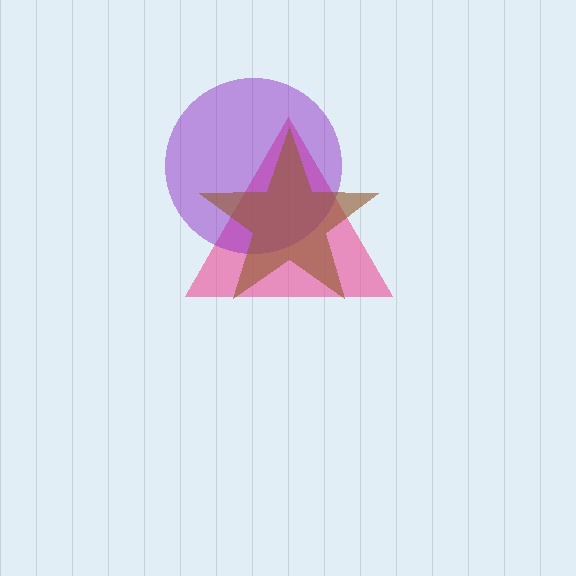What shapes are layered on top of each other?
The layered shapes are: a pink triangle, a purple circle, a brown star.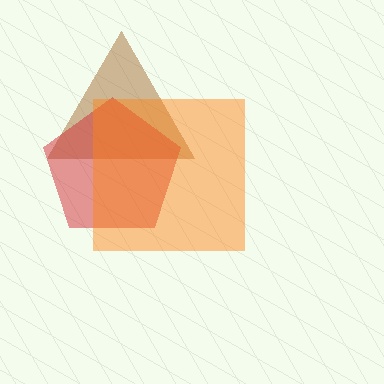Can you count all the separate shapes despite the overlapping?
Yes, there are 3 separate shapes.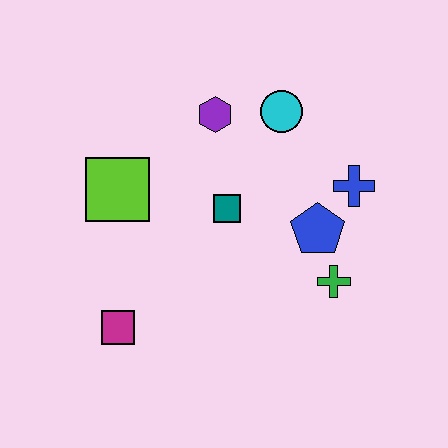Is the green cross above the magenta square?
Yes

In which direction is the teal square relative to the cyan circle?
The teal square is below the cyan circle.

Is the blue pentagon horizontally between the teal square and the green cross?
Yes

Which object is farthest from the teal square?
The magenta square is farthest from the teal square.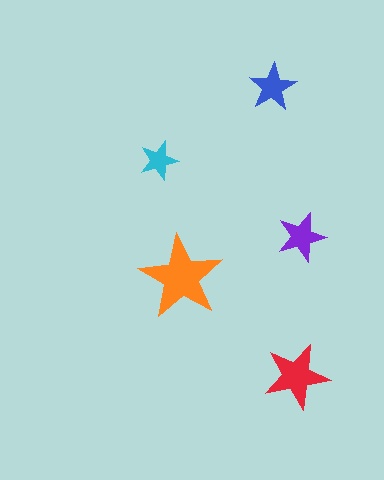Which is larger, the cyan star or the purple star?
The purple one.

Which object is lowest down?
The red star is bottommost.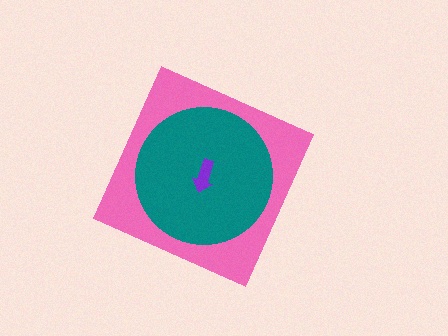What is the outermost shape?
The pink diamond.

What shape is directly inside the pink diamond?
The teal circle.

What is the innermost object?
The purple arrow.